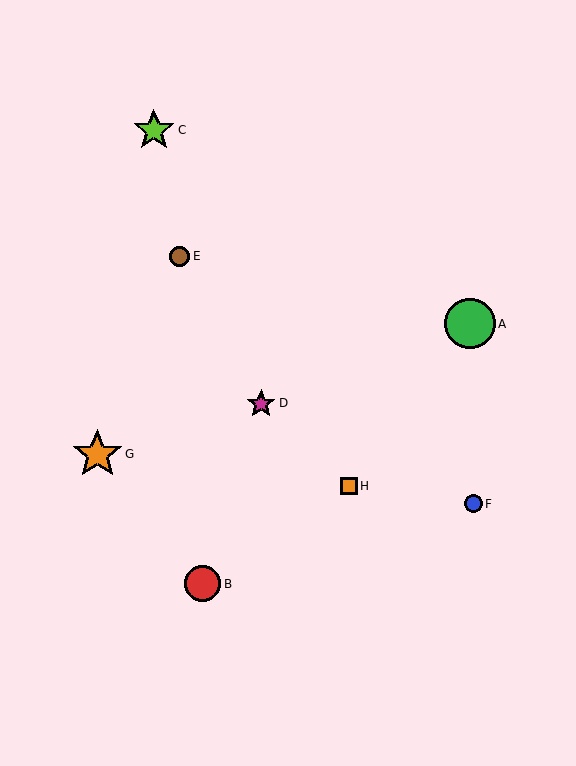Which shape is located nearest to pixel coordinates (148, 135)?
The lime star (labeled C) at (154, 130) is nearest to that location.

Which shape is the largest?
The green circle (labeled A) is the largest.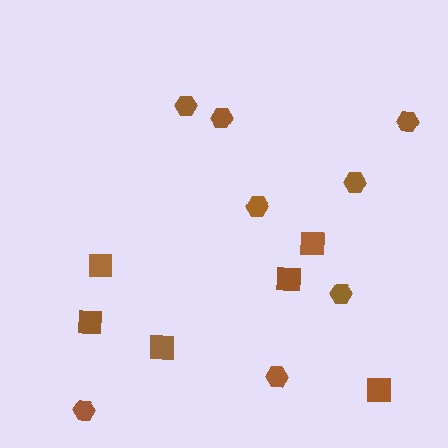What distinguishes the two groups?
There are 2 groups: one group of hexagons (8) and one group of squares (6).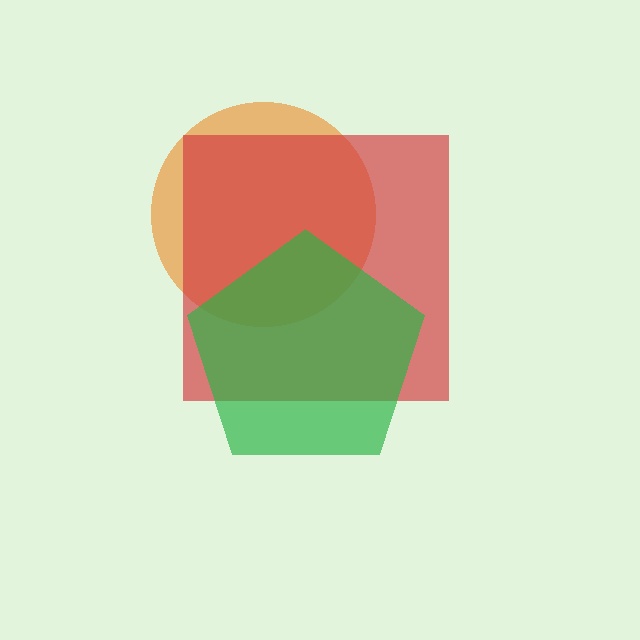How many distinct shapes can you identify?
There are 3 distinct shapes: an orange circle, a red square, a green pentagon.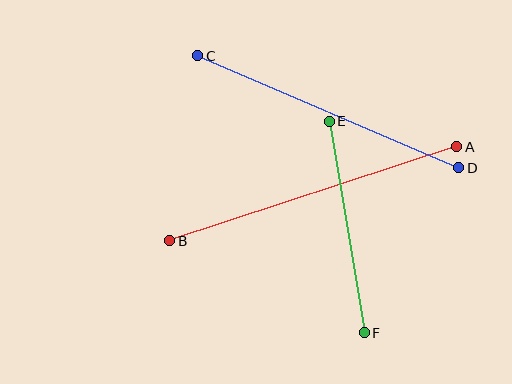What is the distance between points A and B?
The distance is approximately 302 pixels.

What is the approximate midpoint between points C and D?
The midpoint is at approximately (328, 112) pixels.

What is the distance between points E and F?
The distance is approximately 214 pixels.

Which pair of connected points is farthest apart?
Points A and B are farthest apart.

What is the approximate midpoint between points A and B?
The midpoint is at approximately (313, 194) pixels.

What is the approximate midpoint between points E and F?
The midpoint is at approximately (347, 227) pixels.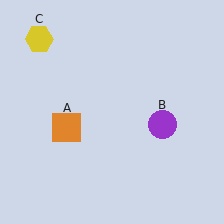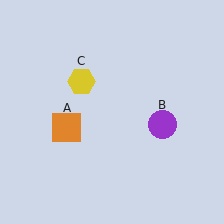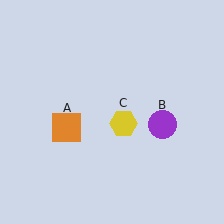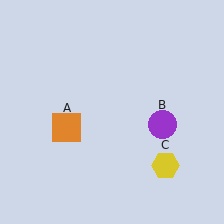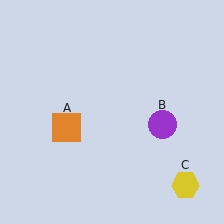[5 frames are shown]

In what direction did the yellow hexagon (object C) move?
The yellow hexagon (object C) moved down and to the right.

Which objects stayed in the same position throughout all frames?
Orange square (object A) and purple circle (object B) remained stationary.